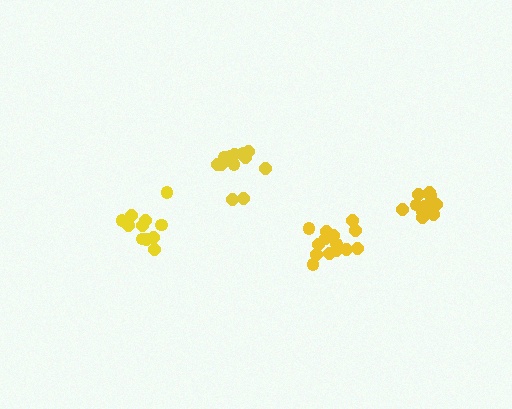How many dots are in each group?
Group 1: 14 dots, Group 2: 13 dots, Group 3: 13 dots, Group 4: 11 dots (51 total).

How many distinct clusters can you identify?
There are 4 distinct clusters.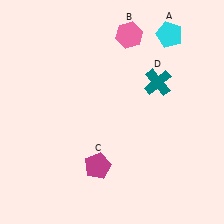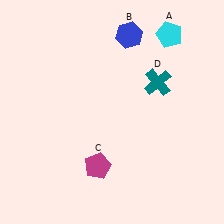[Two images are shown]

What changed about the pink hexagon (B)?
In Image 1, B is pink. In Image 2, it changed to blue.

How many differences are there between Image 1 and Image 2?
There is 1 difference between the two images.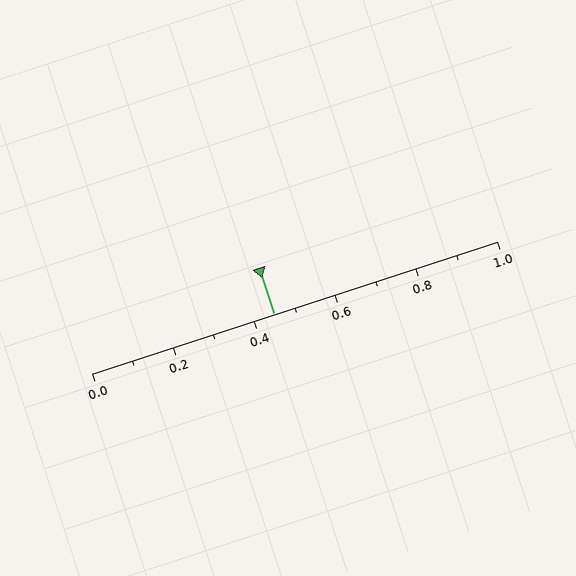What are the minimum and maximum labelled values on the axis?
The axis runs from 0.0 to 1.0.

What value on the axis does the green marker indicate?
The marker indicates approximately 0.45.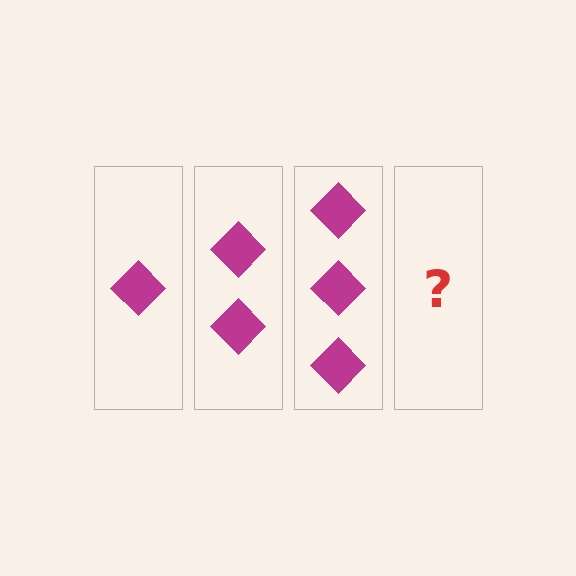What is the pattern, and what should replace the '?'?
The pattern is that each step adds one more diamond. The '?' should be 4 diamonds.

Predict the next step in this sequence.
The next step is 4 diamonds.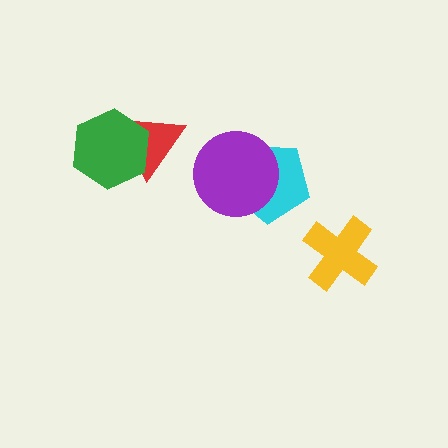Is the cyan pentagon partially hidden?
Yes, it is partially covered by another shape.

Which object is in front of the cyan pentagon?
The purple circle is in front of the cyan pentagon.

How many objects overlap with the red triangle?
1 object overlaps with the red triangle.